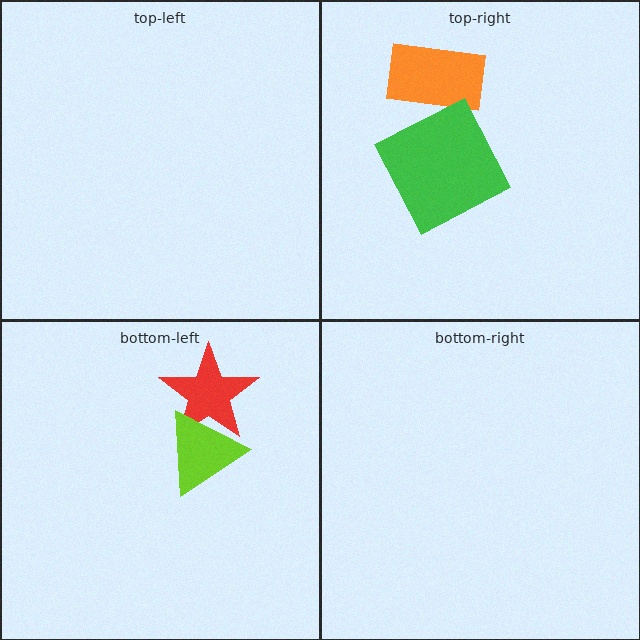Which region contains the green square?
The top-right region.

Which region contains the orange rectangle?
The top-right region.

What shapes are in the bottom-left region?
The red star, the lime triangle.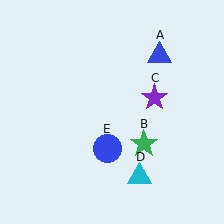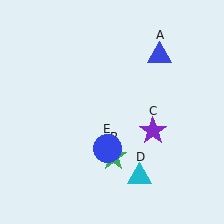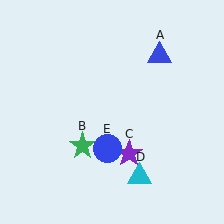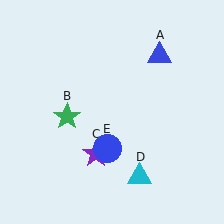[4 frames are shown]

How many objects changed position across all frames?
2 objects changed position: green star (object B), purple star (object C).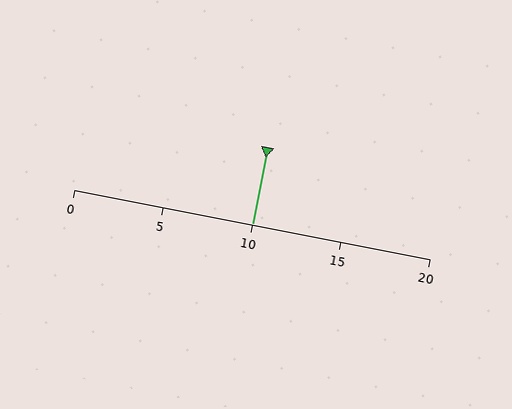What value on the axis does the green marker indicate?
The marker indicates approximately 10.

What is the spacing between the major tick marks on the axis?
The major ticks are spaced 5 apart.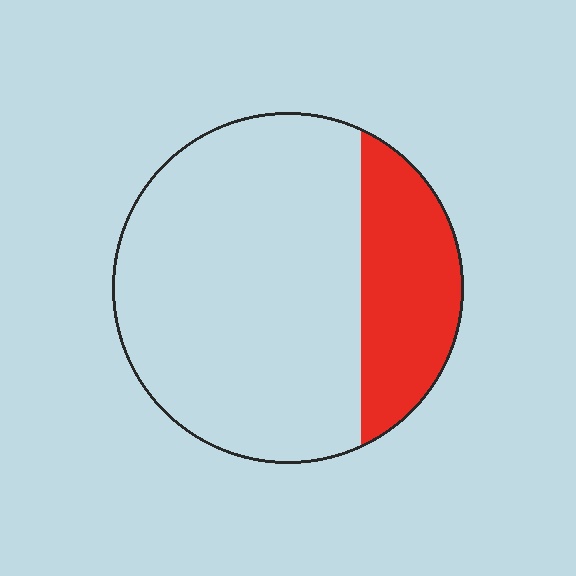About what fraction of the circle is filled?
About one quarter (1/4).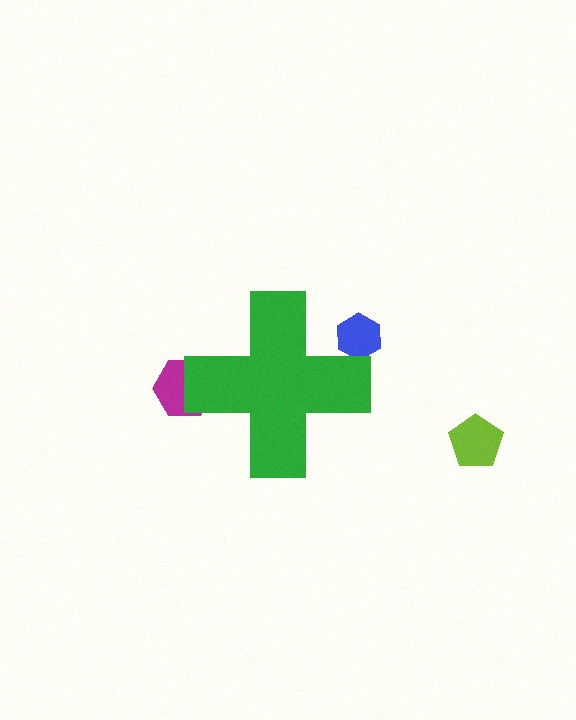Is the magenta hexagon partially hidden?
Yes, the magenta hexagon is partially hidden behind the green cross.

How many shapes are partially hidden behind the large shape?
2 shapes are partially hidden.